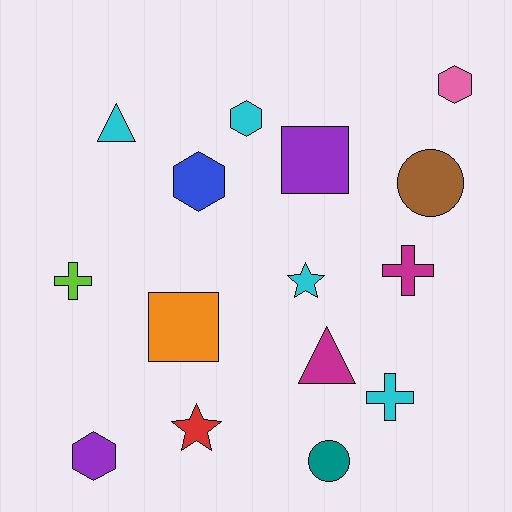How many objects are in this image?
There are 15 objects.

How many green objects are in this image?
There are no green objects.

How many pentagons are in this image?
There are no pentagons.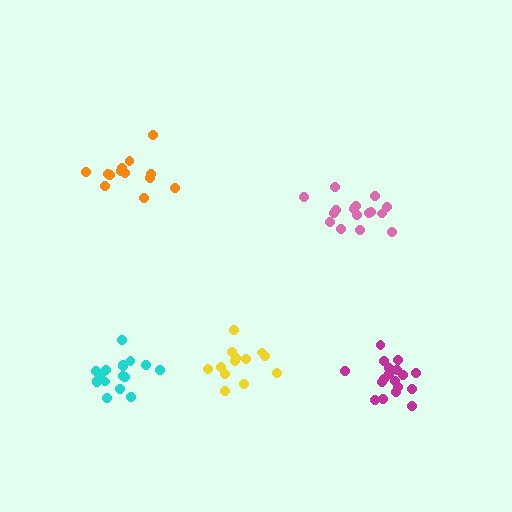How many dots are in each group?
Group 1: 13 dots, Group 2: 17 dots, Group 3: 17 dots, Group 4: 18 dots, Group 5: 13 dots (78 total).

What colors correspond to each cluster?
The clusters are colored: yellow, pink, cyan, magenta, orange.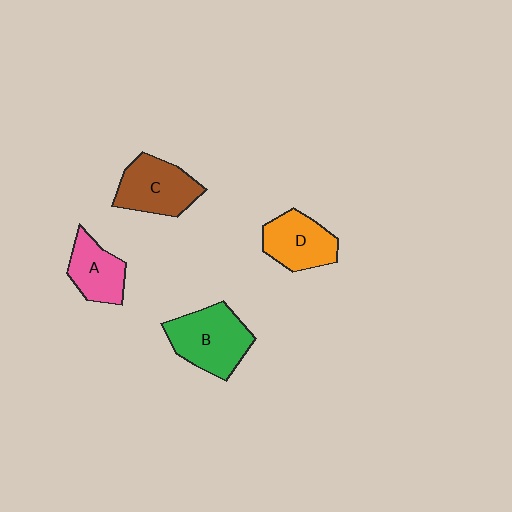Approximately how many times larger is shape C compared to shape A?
Approximately 1.3 times.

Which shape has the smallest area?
Shape A (pink).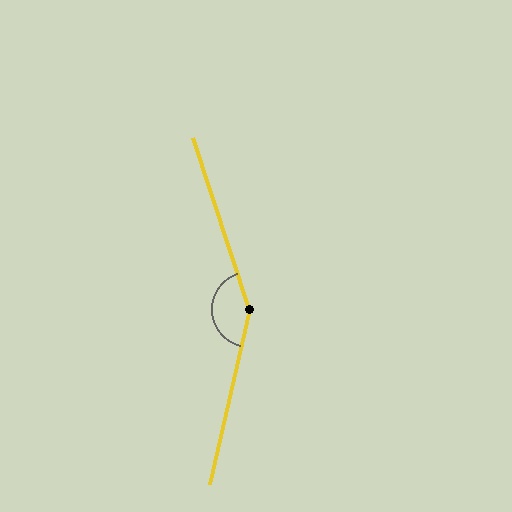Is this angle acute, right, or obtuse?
It is obtuse.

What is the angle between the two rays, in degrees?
Approximately 149 degrees.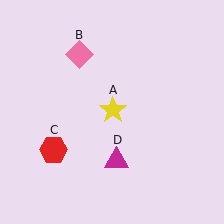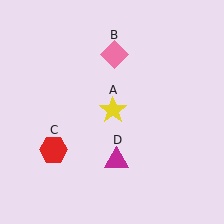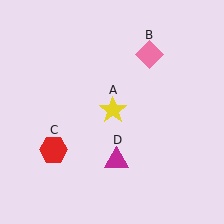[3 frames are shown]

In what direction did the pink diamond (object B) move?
The pink diamond (object B) moved right.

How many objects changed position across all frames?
1 object changed position: pink diamond (object B).